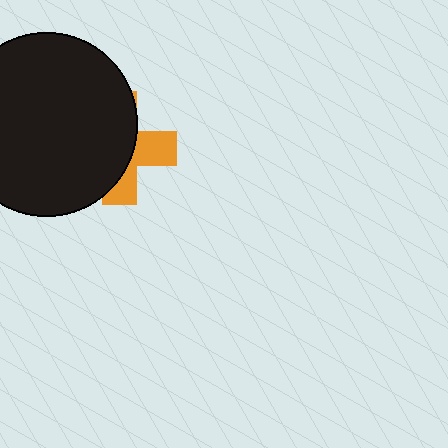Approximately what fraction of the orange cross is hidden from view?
Roughly 64% of the orange cross is hidden behind the black circle.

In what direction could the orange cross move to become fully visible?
The orange cross could move right. That would shift it out from behind the black circle entirely.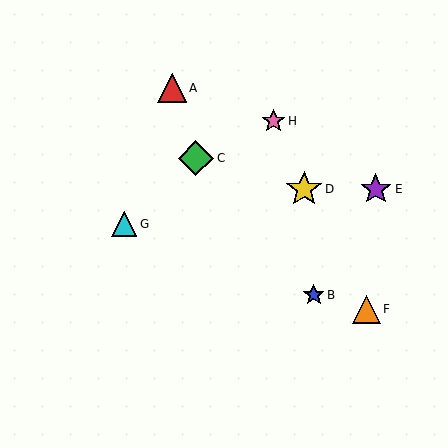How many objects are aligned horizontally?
2 objects (D, E) are aligned horizontally.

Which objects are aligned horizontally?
Objects D, E are aligned horizontally.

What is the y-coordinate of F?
Object F is at y≈309.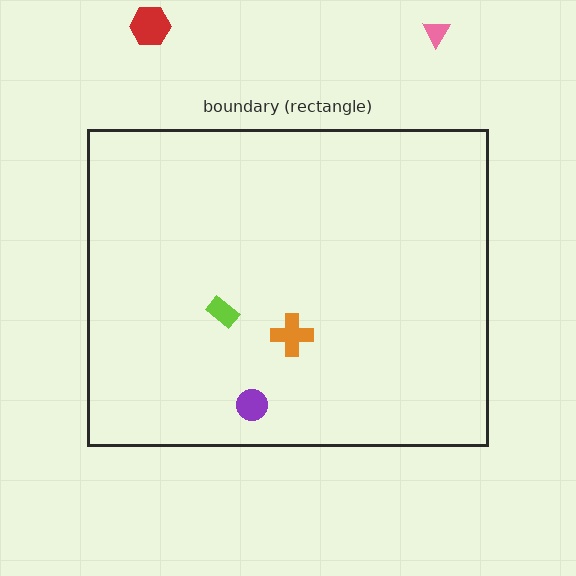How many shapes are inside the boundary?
3 inside, 2 outside.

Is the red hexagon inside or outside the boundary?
Outside.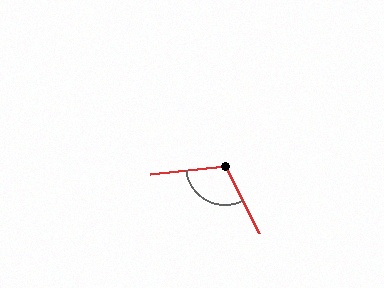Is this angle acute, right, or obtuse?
It is obtuse.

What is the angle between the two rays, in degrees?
Approximately 111 degrees.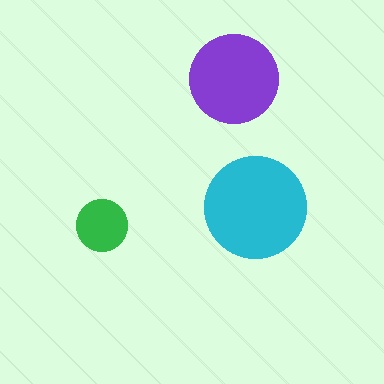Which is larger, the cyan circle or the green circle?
The cyan one.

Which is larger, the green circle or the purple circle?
The purple one.